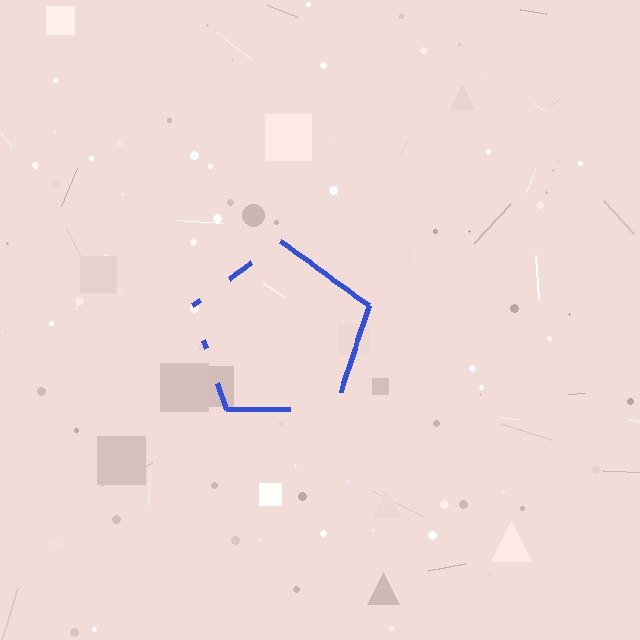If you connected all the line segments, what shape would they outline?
They would outline a pentagon.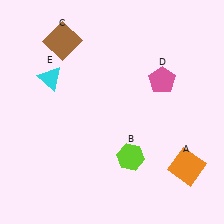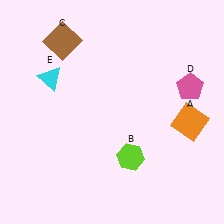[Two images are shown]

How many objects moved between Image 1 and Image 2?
2 objects moved between the two images.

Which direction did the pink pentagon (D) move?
The pink pentagon (D) moved right.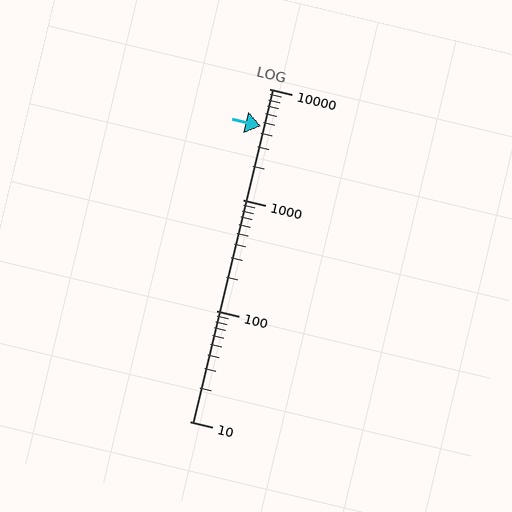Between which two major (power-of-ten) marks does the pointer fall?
The pointer is between 1000 and 10000.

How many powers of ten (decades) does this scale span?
The scale spans 3 decades, from 10 to 10000.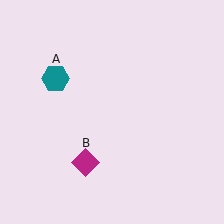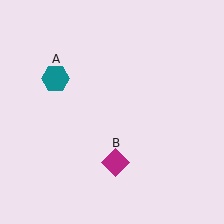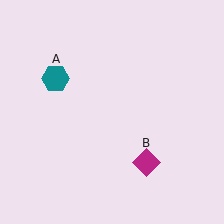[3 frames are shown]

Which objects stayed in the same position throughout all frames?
Teal hexagon (object A) remained stationary.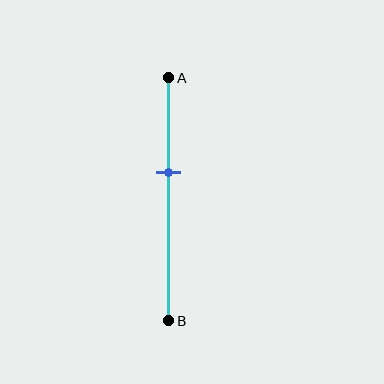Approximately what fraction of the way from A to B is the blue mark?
The blue mark is approximately 40% of the way from A to B.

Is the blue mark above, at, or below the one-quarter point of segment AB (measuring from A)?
The blue mark is below the one-quarter point of segment AB.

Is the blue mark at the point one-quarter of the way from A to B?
No, the mark is at about 40% from A, not at the 25% one-quarter point.